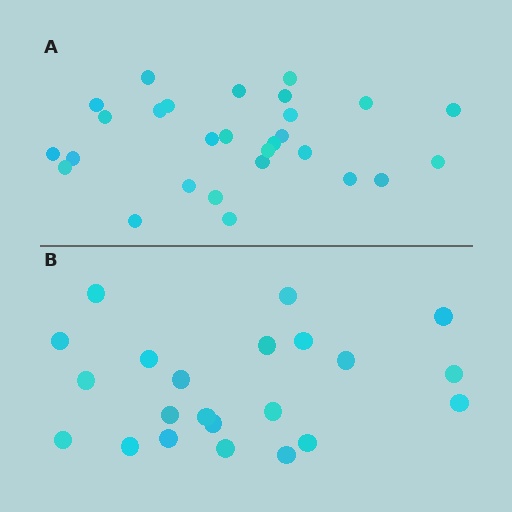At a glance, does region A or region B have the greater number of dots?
Region A (the top region) has more dots.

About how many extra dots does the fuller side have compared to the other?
Region A has about 6 more dots than region B.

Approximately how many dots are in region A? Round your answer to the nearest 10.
About 30 dots. (The exact count is 28, which rounds to 30.)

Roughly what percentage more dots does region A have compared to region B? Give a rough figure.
About 25% more.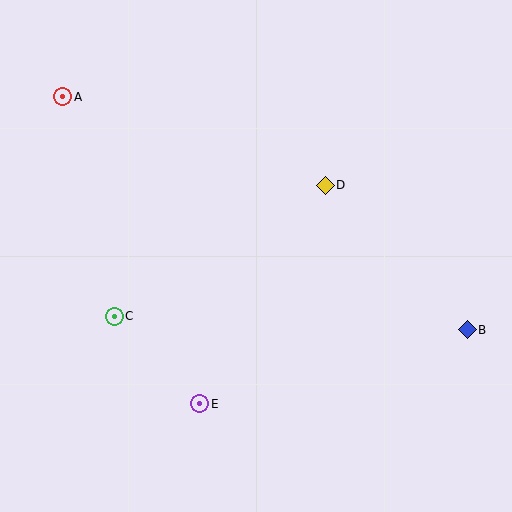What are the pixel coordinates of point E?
Point E is at (200, 404).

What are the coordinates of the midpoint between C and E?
The midpoint between C and E is at (157, 360).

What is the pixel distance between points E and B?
The distance between E and B is 278 pixels.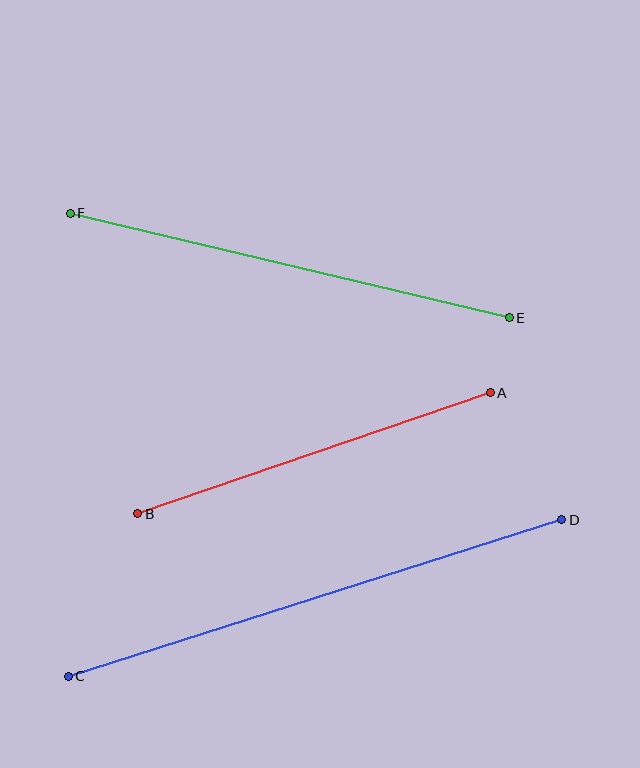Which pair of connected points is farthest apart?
Points C and D are farthest apart.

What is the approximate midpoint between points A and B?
The midpoint is at approximately (314, 453) pixels.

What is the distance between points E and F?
The distance is approximately 451 pixels.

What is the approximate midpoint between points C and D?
The midpoint is at approximately (315, 598) pixels.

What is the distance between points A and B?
The distance is approximately 373 pixels.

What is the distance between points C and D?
The distance is approximately 518 pixels.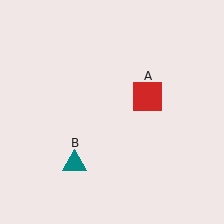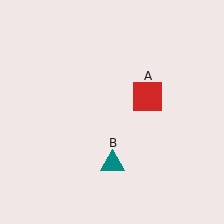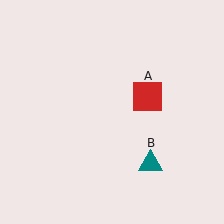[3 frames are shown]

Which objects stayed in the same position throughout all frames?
Red square (object A) remained stationary.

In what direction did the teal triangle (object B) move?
The teal triangle (object B) moved right.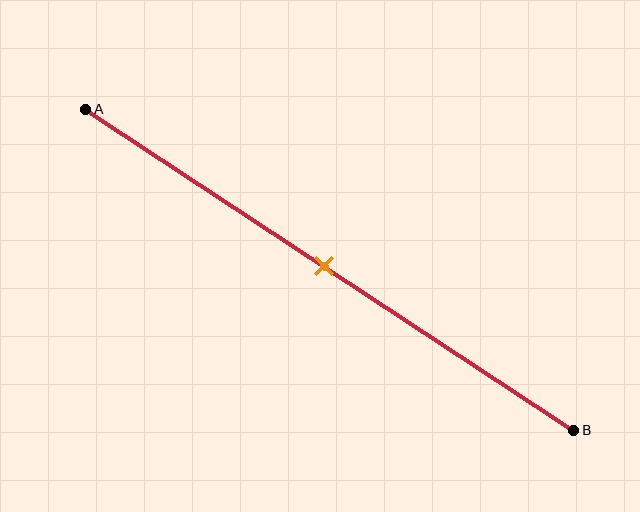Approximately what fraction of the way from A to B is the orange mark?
The orange mark is approximately 50% of the way from A to B.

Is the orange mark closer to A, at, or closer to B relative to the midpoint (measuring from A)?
The orange mark is approximately at the midpoint of segment AB.